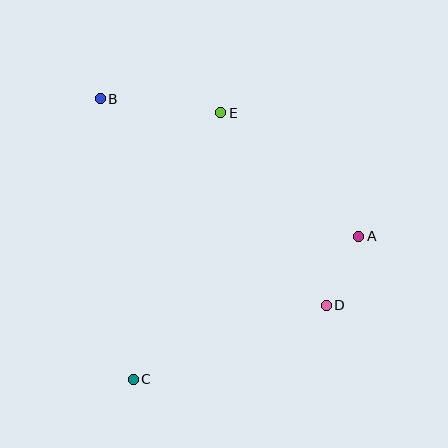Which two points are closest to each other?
Points A and D are closest to each other.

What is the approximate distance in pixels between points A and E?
The distance between A and E is approximately 185 pixels.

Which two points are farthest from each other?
Points B and D are farthest from each other.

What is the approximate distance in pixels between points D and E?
The distance between D and E is approximately 219 pixels.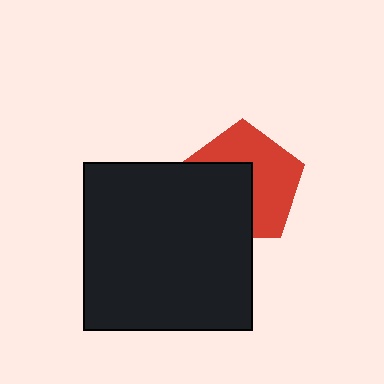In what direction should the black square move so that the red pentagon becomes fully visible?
The black square should move toward the lower-left. That is the shortest direction to clear the overlap and leave the red pentagon fully visible.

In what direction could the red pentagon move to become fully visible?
The red pentagon could move toward the upper-right. That would shift it out from behind the black square entirely.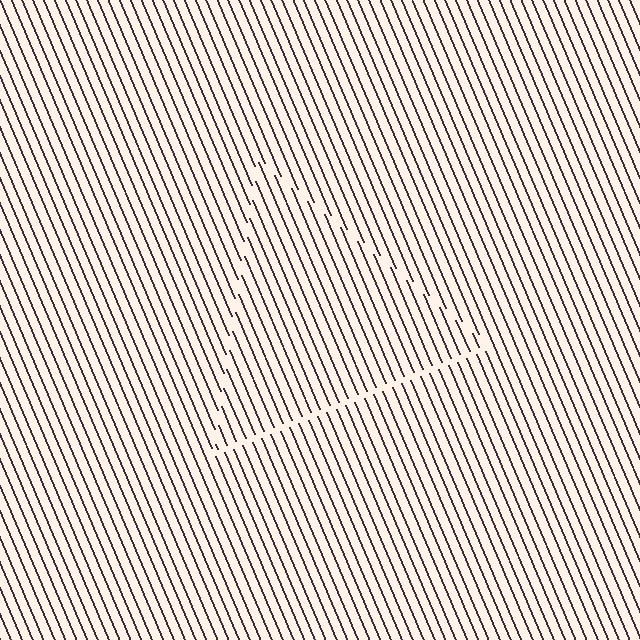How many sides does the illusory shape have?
3 sides — the line-ends trace a triangle.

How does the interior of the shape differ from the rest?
The interior of the shape contains the same grating, shifted by half a period — the contour is defined by the phase discontinuity where line-ends from the inner and outer gratings abut.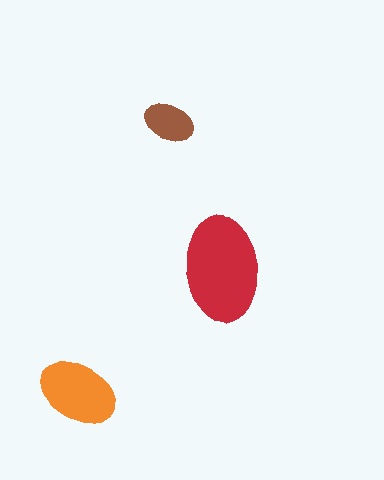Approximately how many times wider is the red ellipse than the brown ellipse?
About 2 times wider.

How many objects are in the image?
There are 3 objects in the image.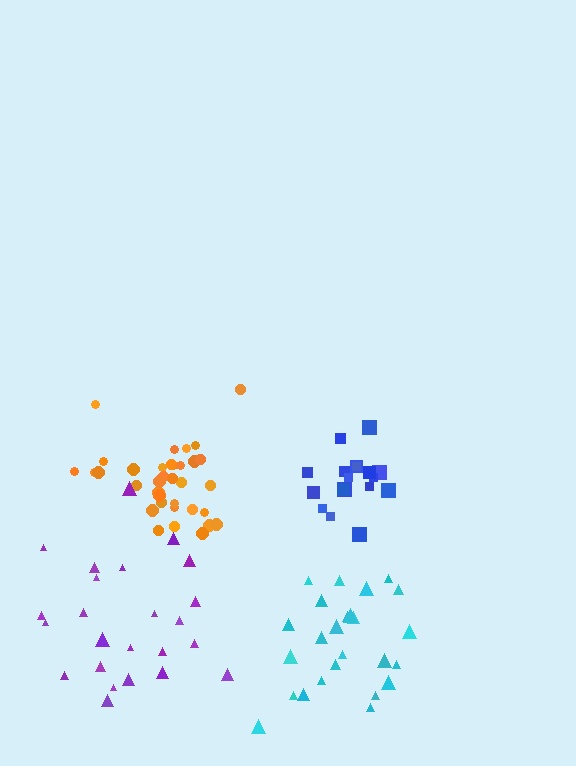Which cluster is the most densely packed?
Blue.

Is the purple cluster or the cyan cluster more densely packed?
Cyan.